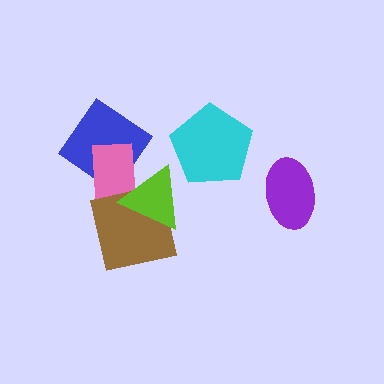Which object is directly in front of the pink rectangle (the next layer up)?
The brown square is directly in front of the pink rectangle.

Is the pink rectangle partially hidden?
Yes, it is partially covered by another shape.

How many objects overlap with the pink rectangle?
3 objects overlap with the pink rectangle.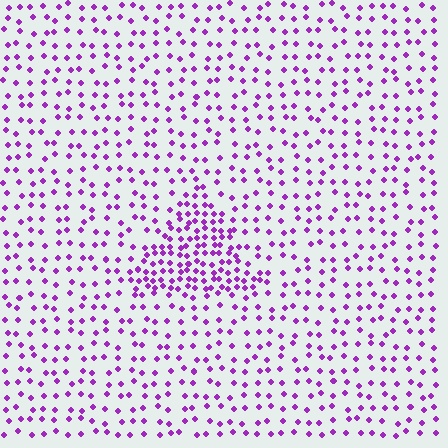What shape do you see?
I see a triangle.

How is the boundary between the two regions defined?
The boundary is defined by a change in element density (approximately 2.3x ratio). All elements are the same color, size, and shape.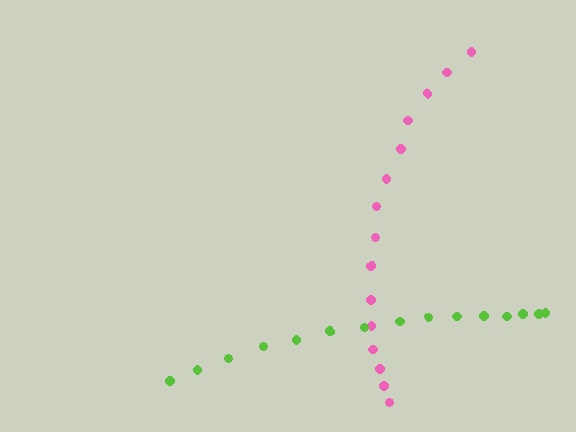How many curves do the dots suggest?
There are 2 distinct paths.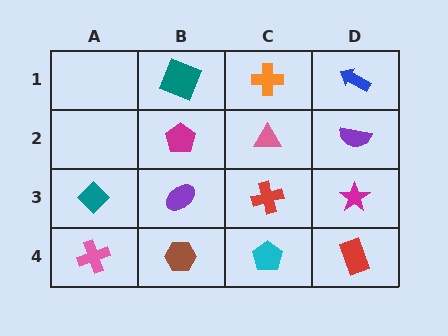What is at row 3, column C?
A red cross.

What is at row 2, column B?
A magenta pentagon.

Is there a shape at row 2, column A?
No, that cell is empty.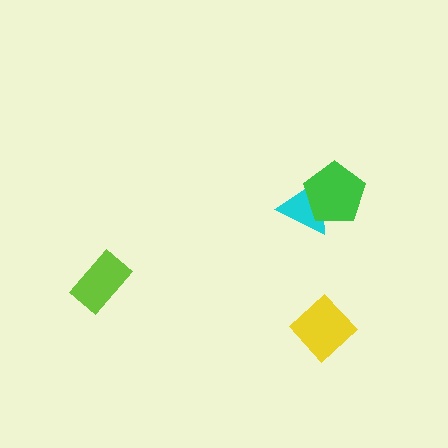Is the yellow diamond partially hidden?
No, no other shape covers it.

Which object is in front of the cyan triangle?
The green pentagon is in front of the cyan triangle.